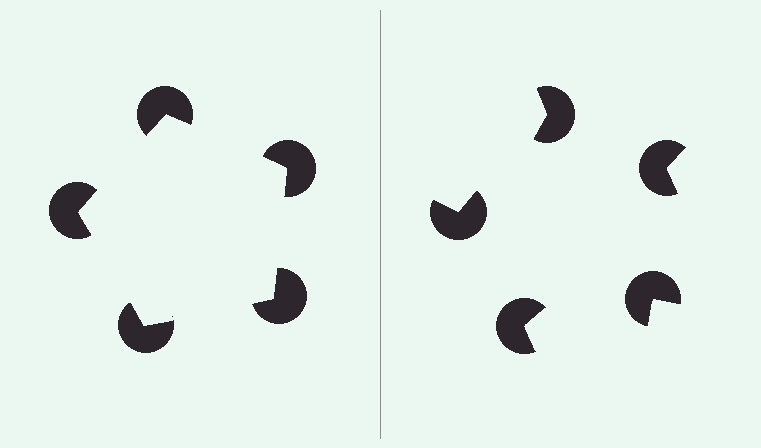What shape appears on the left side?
An illusory pentagon.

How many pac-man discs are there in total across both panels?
10 — 5 on each side.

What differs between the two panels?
The pac-man discs are positioned identically on both sides; only the wedge orientations differ. On the left they align to a pentagon; on the right they are misaligned.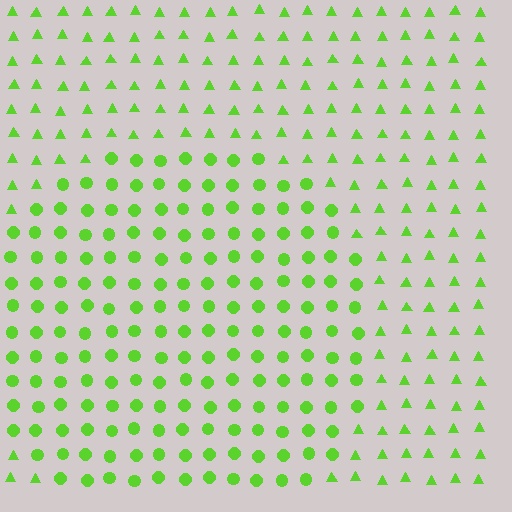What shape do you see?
I see a circle.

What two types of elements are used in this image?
The image uses circles inside the circle region and triangles outside it.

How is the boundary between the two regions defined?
The boundary is defined by a change in element shape: circles inside vs. triangles outside. All elements share the same color and spacing.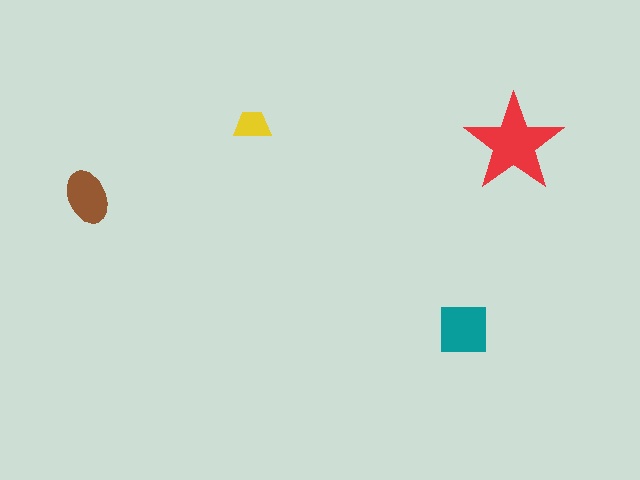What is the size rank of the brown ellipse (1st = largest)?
3rd.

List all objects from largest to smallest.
The red star, the teal square, the brown ellipse, the yellow trapezoid.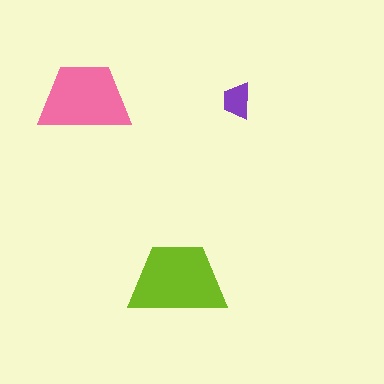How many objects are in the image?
There are 3 objects in the image.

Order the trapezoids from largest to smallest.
the lime one, the pink one, the purple one.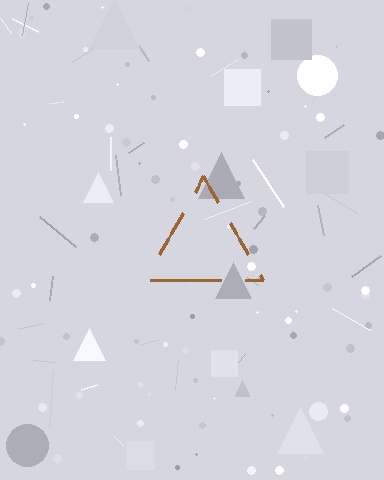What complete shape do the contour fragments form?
The contour fragments form a triangle.